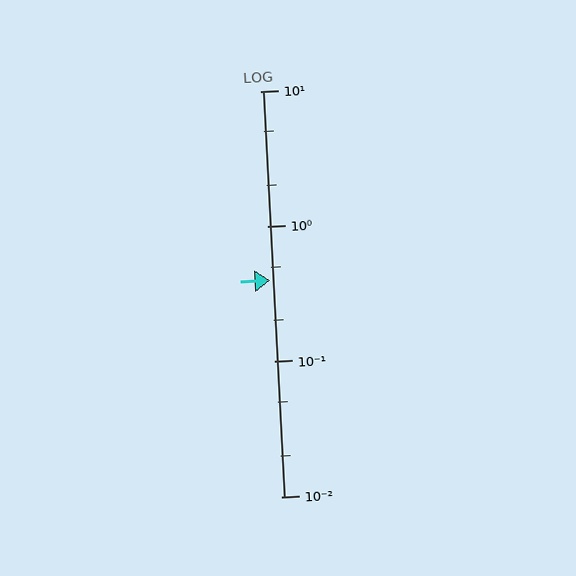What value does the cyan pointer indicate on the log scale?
The pointer indicates approximately 0.4.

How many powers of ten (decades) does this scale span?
The scale spans 3 decades, from 0.01 to 10.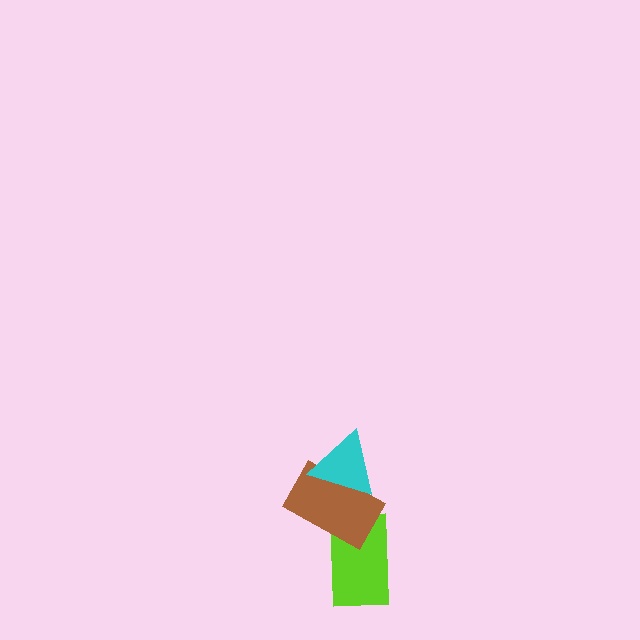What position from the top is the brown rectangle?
The brown rectangle is 2nd from the top.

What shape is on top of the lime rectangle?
The brown rectangle is on top of the lime rectangle.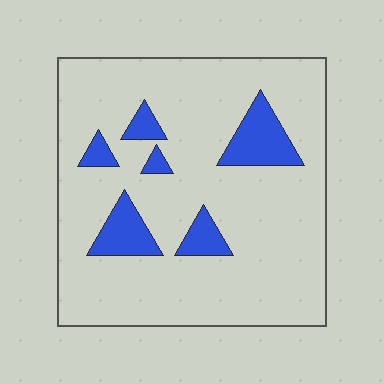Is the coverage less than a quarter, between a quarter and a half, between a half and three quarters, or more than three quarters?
Less than a quarter.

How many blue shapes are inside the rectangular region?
6.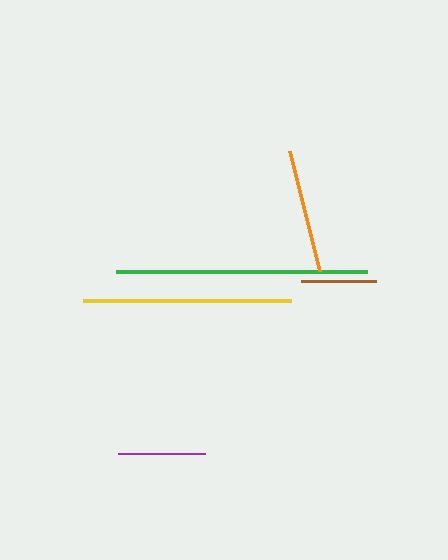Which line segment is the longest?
The green line is the longest at approximately 251 pixels.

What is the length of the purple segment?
The purple segment is approximately 88 pixels long.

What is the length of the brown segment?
The brown segment is approximately 74 pixels long.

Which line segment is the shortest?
The brown line is the shortest at approximately 74 pixels.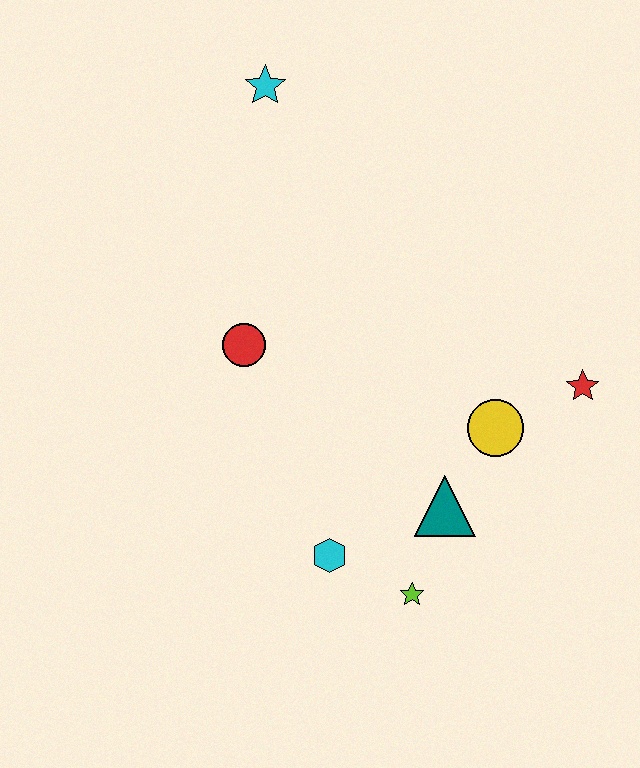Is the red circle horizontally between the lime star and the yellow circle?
No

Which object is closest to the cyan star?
The red circle is closest to the cyan star.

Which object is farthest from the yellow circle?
The cyan star is farthest from the yellow circle.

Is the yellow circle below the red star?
Yes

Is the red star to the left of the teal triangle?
No